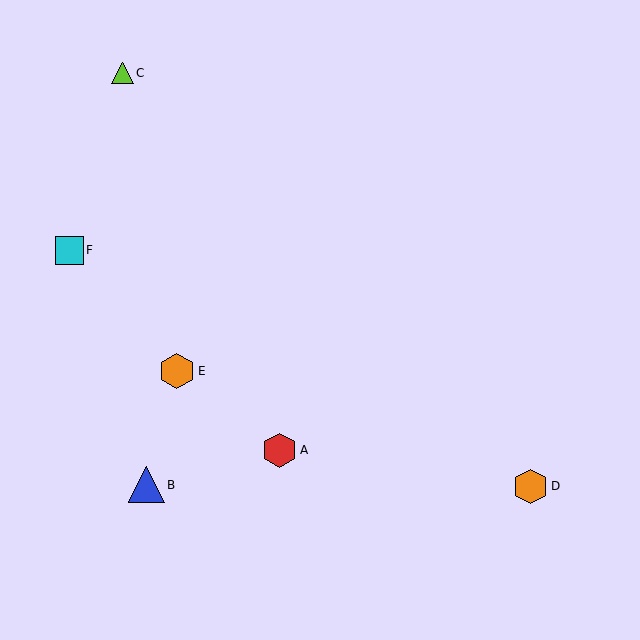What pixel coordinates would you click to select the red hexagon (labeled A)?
Click at (280, 450) to select the red hexagon A.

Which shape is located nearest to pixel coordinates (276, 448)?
The red hexagon (labeled A) at (280, 450) is nearest to that location.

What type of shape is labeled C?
Shape C is a lime triangle.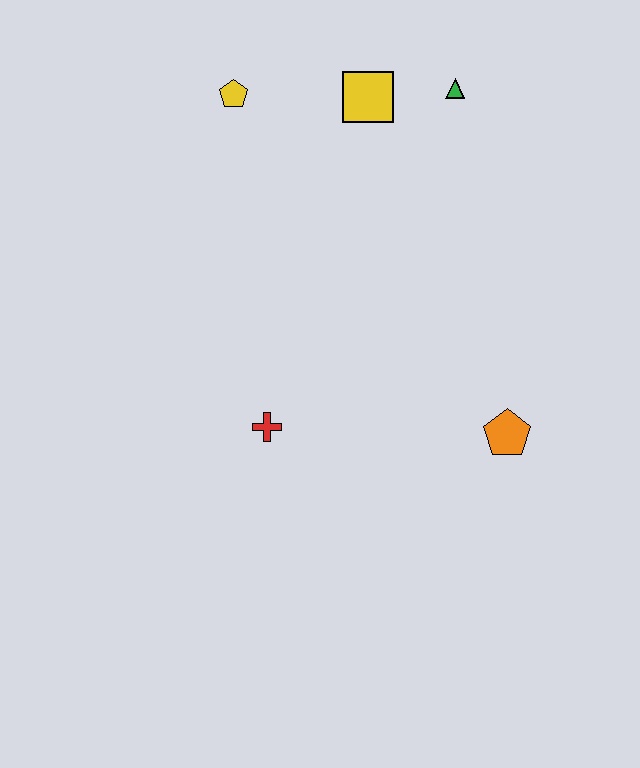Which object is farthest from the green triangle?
The red cross is farthest from the green triangle.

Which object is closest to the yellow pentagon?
The yellow square is closest to the yellow pentagon.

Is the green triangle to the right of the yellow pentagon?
Yes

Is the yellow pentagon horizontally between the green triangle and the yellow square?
No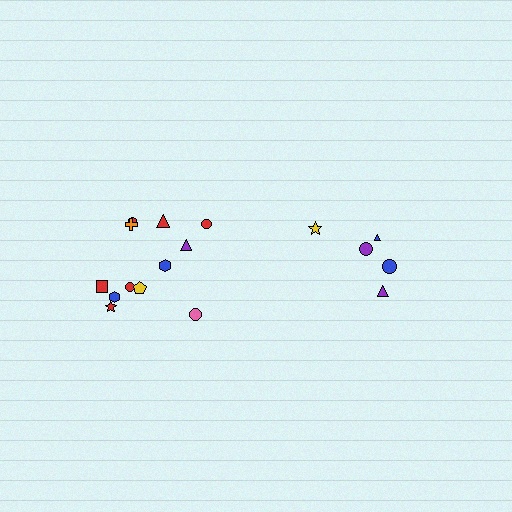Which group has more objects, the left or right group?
The left group.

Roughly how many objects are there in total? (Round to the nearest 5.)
Roughly 15 objects in total.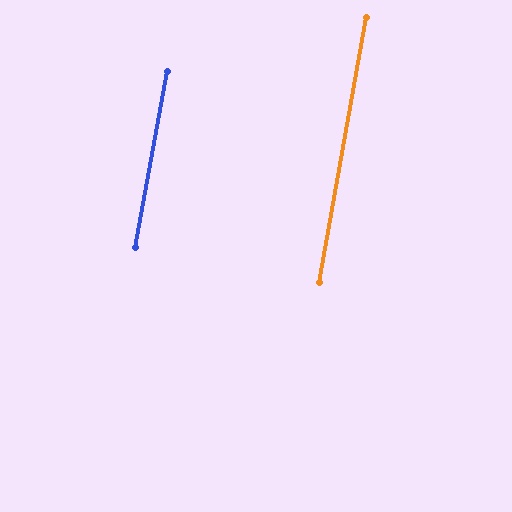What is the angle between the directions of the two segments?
Approximately 0 degrees.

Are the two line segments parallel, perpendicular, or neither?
Parallel — their directions differ by only 0.2°.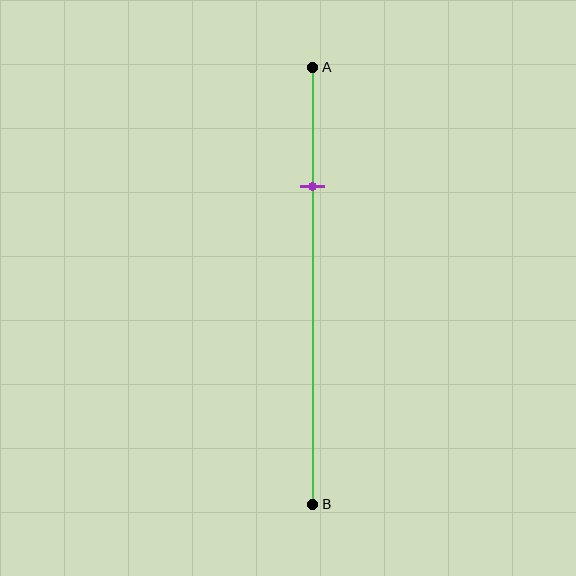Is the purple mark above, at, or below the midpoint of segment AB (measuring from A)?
The purple mark is above the midpoint of segment AB.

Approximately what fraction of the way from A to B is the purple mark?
The purple mark is approximately 25% of the way from A to B.